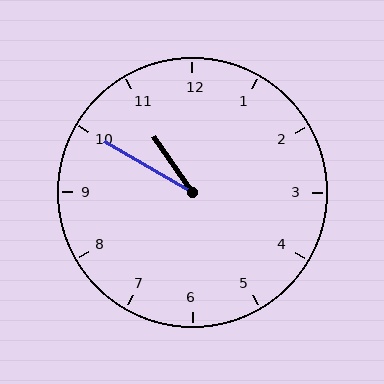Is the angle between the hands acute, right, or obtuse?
It is acute.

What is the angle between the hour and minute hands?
Approximately 25 degrees.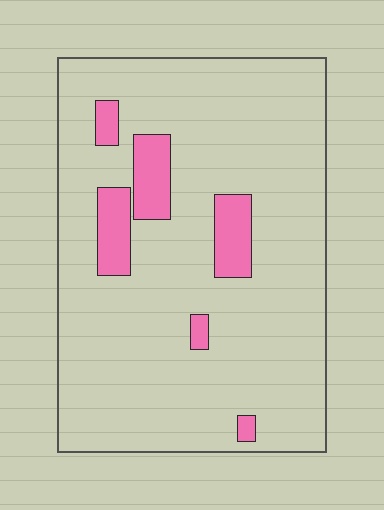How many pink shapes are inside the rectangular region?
6.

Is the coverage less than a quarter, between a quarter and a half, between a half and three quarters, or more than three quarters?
Less than a quarter.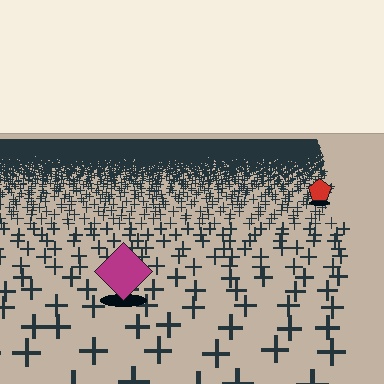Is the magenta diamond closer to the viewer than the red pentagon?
Yes. The magenta diamond is closer — you can tell from the texture gradient: the ground texture is coarser near it.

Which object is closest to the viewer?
The magenta diamond is closest. The texture marks near it are larger and more spread out.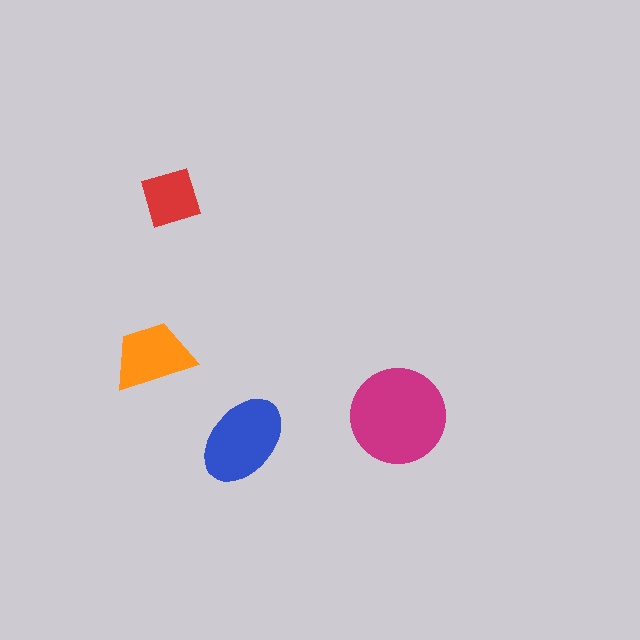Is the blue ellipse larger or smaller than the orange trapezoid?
Larger.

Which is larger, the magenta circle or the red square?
The magenta circle.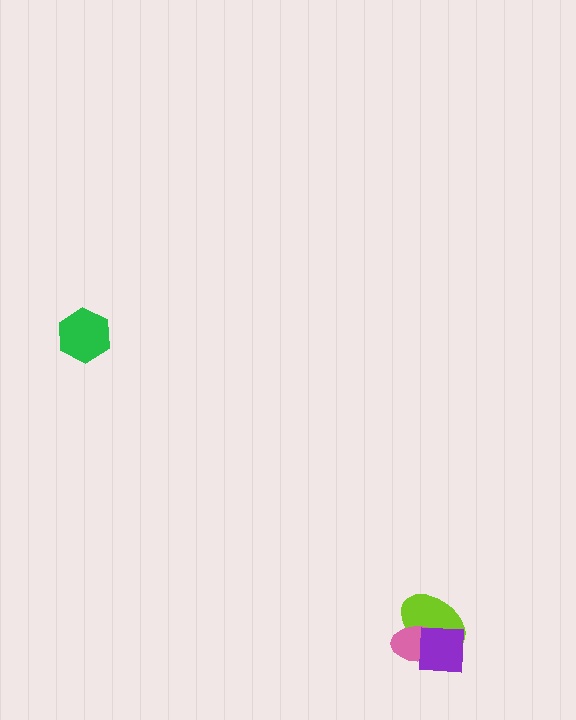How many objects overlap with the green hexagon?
0 objects overlap with the green hexagon.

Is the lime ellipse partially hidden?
Yes, it is partially covered by another shape.